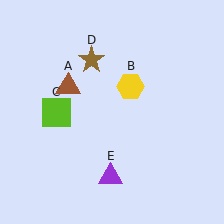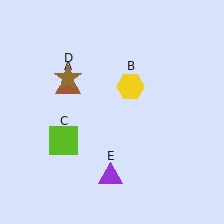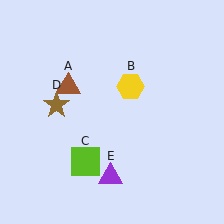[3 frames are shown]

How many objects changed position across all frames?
2 objects changed position: lime square (object C), brown star (object D).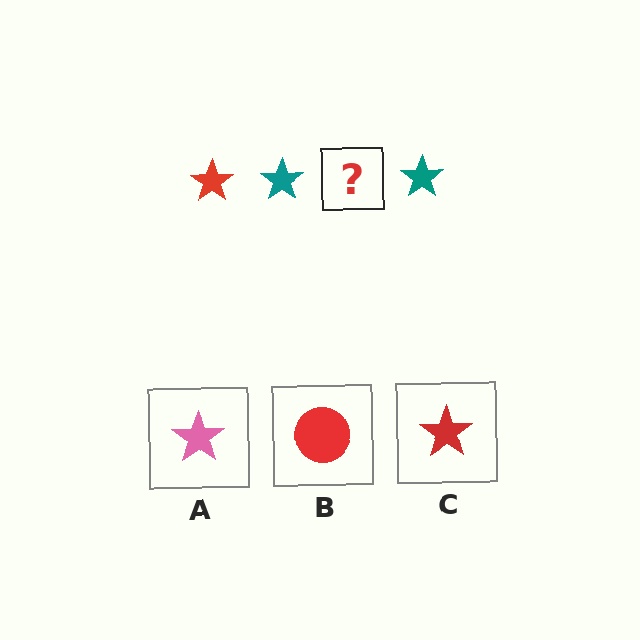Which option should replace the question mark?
Option C.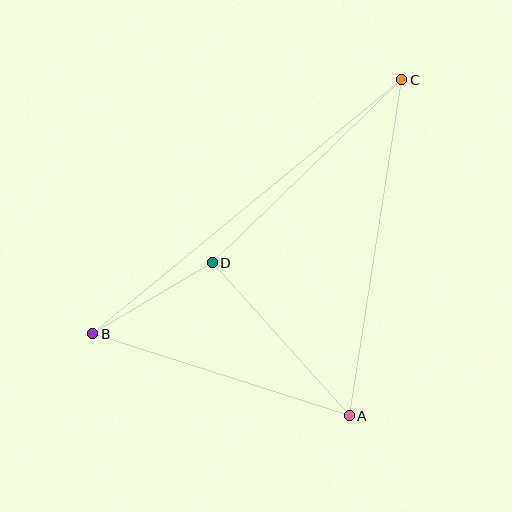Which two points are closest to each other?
Points B and D are closest to each other.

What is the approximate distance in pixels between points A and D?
The distance between A and D is approximately 205 pixels.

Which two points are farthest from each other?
Points B and C are farthest from each other.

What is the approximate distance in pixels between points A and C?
The distance between A and C is approximately 340 pixels.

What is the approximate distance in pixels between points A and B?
The distance between A and B is approximately 269 pixels.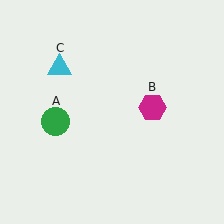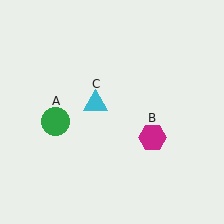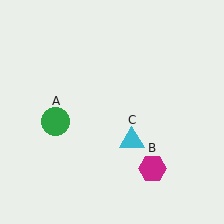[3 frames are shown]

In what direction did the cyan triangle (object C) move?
The cyan triangle (object C) moved down and to the right.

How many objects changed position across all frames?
2 objects changed position: magenta hexagon (object B), cyan triangle (object C).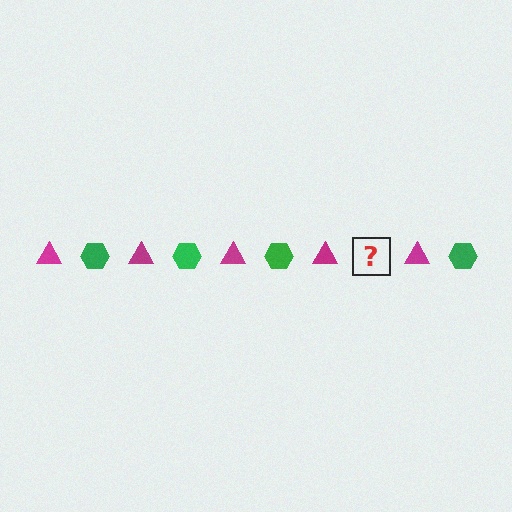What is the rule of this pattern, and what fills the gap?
The rule is that the pattern alternates between magenta triangle and green hexagon. The gap should be filled with a green hexagon.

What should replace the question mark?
The question mark should be replaced with a green hexagon.